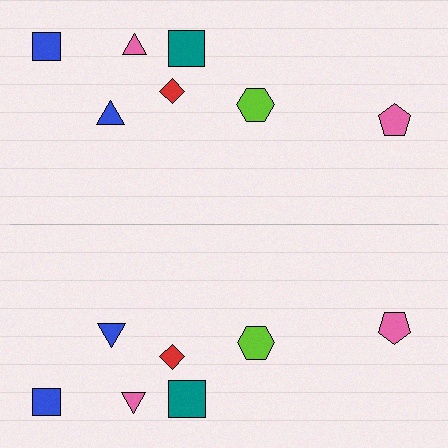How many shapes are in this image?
There are 14 shapes in this image.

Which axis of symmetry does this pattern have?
The pattern has a horizontal axis of symmetry running through the center of the image.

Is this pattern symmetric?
Yes, this pattern has bilateral (reflection) symmetry.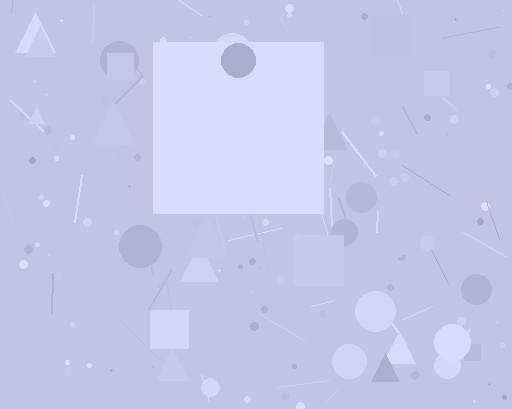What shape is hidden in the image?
A square is hidden in the image.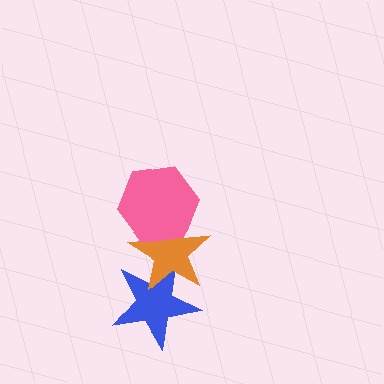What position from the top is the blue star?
The blue star is 3rd from the top.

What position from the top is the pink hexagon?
The pink hexagon is 1st from the top.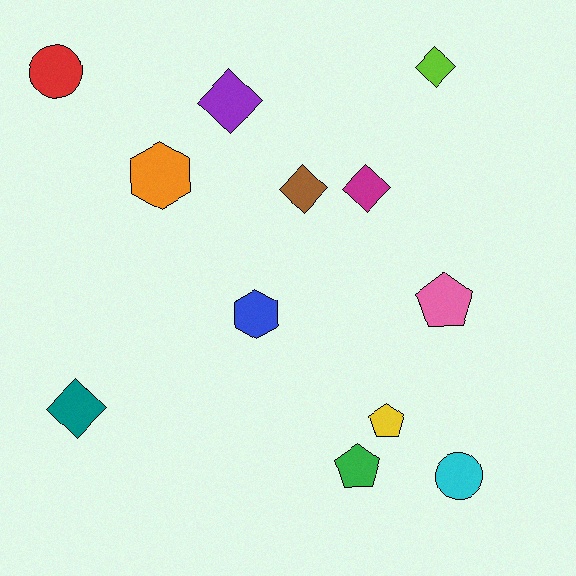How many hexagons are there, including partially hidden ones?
There are 2 hexagons.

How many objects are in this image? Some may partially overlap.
There are 12 objects.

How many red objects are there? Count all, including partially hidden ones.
There is 1 red object.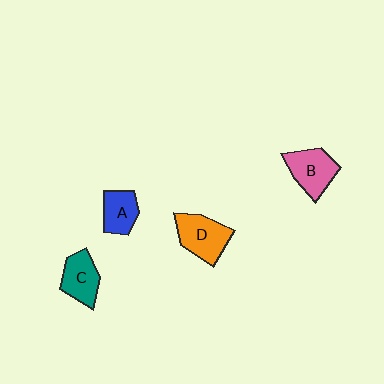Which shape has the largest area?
Shape D (orange).